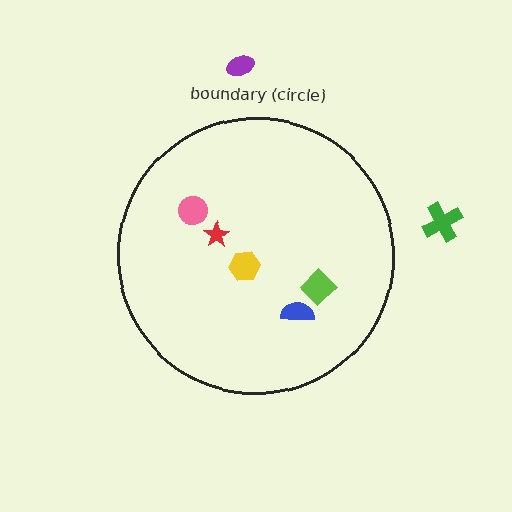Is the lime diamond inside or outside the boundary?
Inside.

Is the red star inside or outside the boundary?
Inside.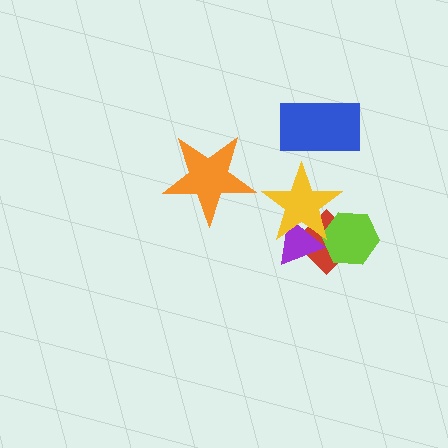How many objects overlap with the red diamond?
3 objects overlap with the red diamond.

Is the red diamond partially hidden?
Yes, it is partially covered by another shape.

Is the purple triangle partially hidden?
Yes, it is partially covered by another shape.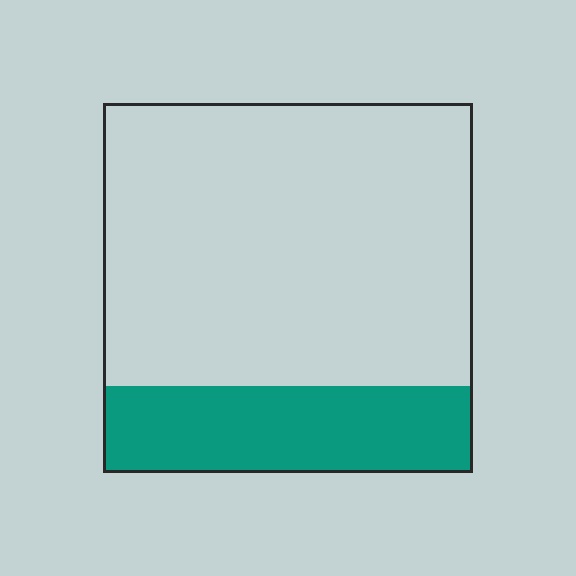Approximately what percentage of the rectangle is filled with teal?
Approximately 25%.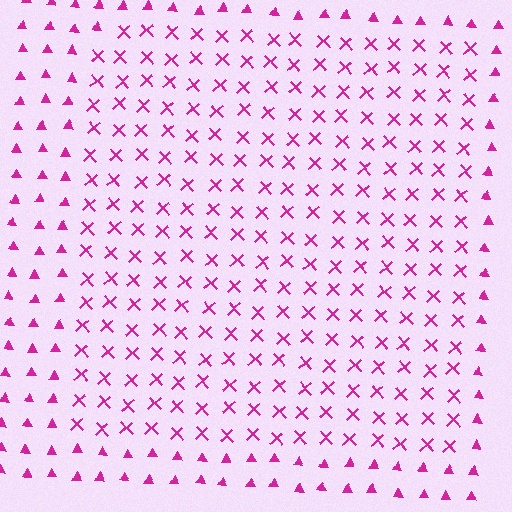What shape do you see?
I see a rectangle.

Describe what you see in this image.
The image is filled with small magenta elements arranged in a uniform grid. A rectangle-shaped region contains X marks, while the surrounding area contains triangles. The boundary is defined purely by the change in element shape.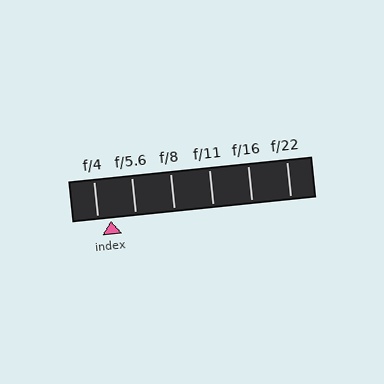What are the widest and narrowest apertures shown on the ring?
The widest aperture shown is f/4 and the narrowest is f/22.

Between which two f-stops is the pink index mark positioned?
The index mark is between f/4 and f/5.6.